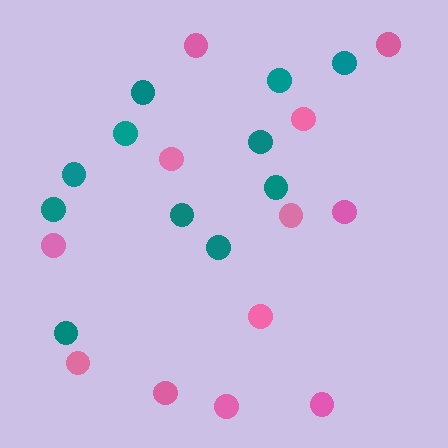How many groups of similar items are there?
There are 2 groups: one group of pink circles (12) and one group of teal circles (11).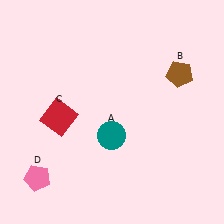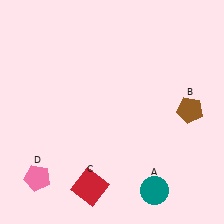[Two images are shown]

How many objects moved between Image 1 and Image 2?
3 objects moved between the two images.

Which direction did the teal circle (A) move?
The teal circle (A) moved down.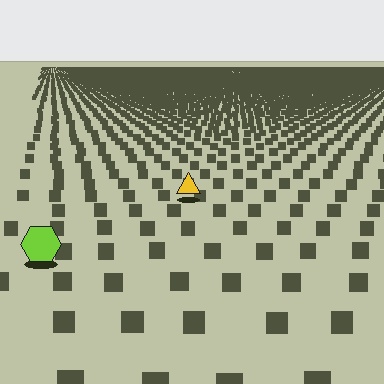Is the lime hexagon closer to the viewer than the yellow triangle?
Yes. The lime hexagon is closer — you can tell from the texture gradient: the ground texture is coarser near it.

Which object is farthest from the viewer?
The yellow triangle is farthest from the viewer. It appears smaller and the ground texture around it is denser.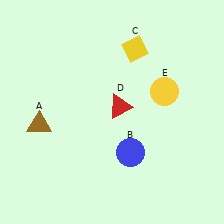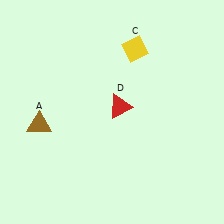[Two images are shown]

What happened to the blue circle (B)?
The blue circle (B) was removed in Image 2. It was in the bottom-right area of Image 1.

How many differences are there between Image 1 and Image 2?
There are 2 differences between the two images.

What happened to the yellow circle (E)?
The yellow circle (E) was removed in Image 2. It was in the top-right area of Image 1.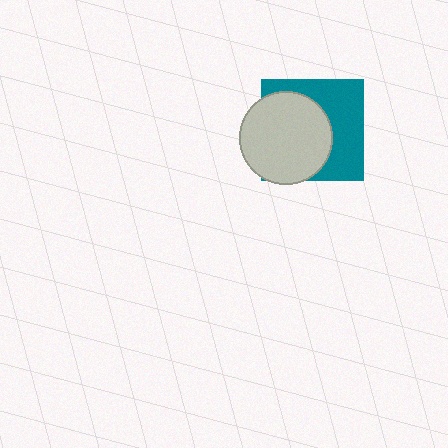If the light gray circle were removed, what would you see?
You would see the complete teal square.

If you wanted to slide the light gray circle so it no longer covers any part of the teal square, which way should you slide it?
Slide it left — that is the most direct way to separate the two shapes.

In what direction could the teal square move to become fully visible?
The teal square could move right. That would shift it out from behind the light gray circle entirely.